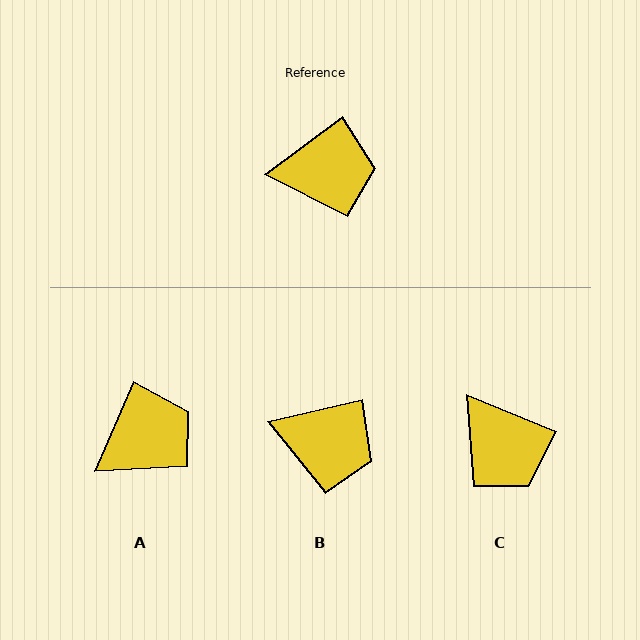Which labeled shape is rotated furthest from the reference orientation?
C, about 59 degrees away.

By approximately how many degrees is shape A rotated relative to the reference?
Approximately 30 degrees counter-clockwise.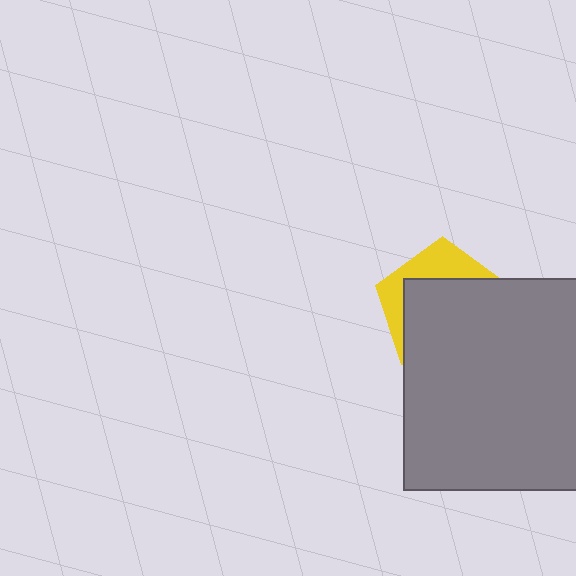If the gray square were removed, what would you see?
You would see the complete yellow pentagon.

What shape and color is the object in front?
The object in front is a gray square.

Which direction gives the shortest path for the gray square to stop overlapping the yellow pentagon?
Moving down gives the shortest separation.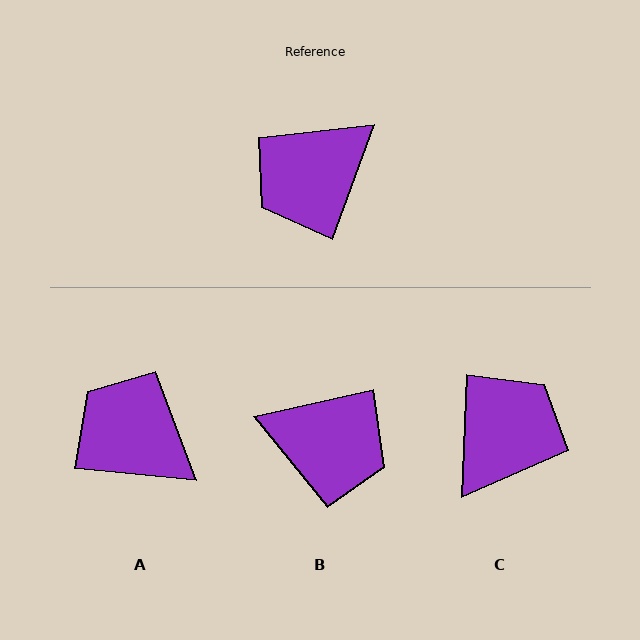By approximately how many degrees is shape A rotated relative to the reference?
Approximately 76 degrees clockwise.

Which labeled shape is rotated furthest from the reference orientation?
C, about 163 degrees away.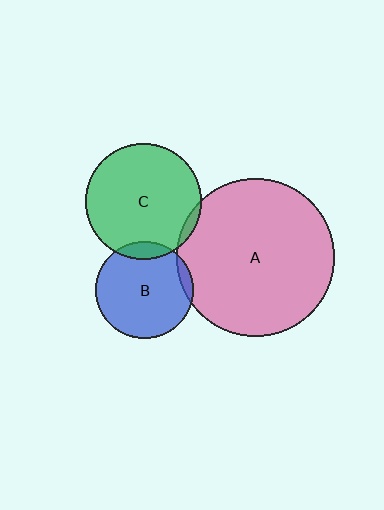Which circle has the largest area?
Circle A (pink).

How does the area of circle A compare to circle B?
Approximately 2.6 times.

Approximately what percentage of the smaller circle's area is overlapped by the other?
Approximately 10%.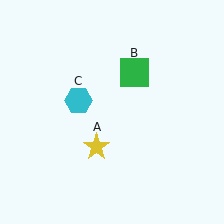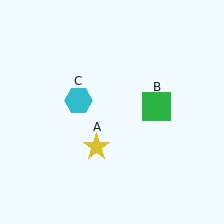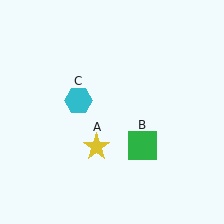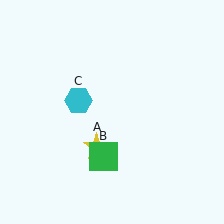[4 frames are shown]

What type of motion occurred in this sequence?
The green square (object B) rotated clockwise around the center of the scene.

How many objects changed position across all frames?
1 object changed position: green square (object B).